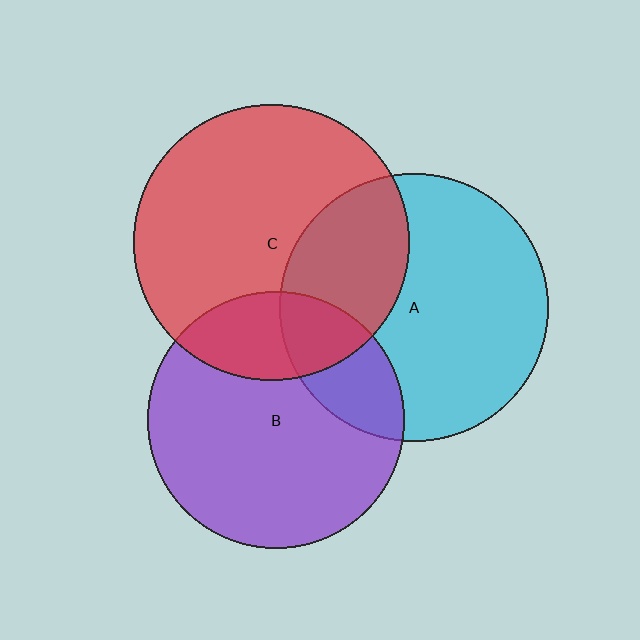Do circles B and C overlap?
Yes.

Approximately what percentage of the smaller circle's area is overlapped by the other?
Approximately 25%.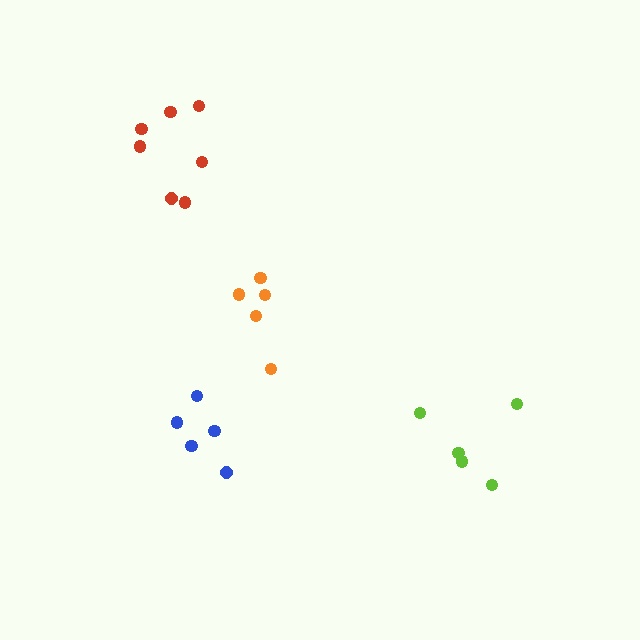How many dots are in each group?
Group 1: 5 dots, Group 2: 5 dots, Group 3: 5 dots, Group 4: 7 dots (22 total).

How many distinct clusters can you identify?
There are 4 distinct clusters.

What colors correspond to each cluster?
The clusters are colored: lime, orange, blue, red.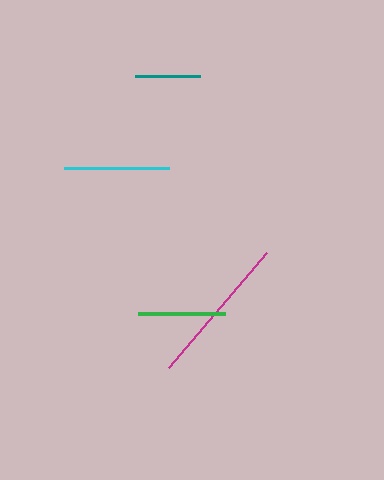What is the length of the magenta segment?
The magenta segment is approximately 151 pixels long.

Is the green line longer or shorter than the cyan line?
The cyan line is longer than the green line.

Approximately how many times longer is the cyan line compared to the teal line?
The cyan line is approximately 1.6 times the length of the teal line.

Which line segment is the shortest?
The teal line is the shortest at approximately 64 pixels.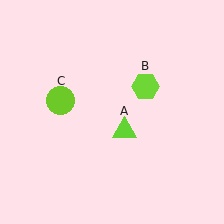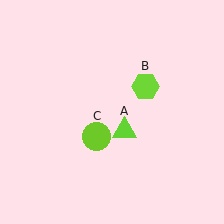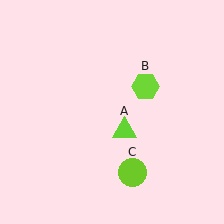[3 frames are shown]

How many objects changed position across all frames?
1 object changed position: lime circle (object C).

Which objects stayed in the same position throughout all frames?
Lime triangle (object A) and lime hexagon (object B) remained stationary.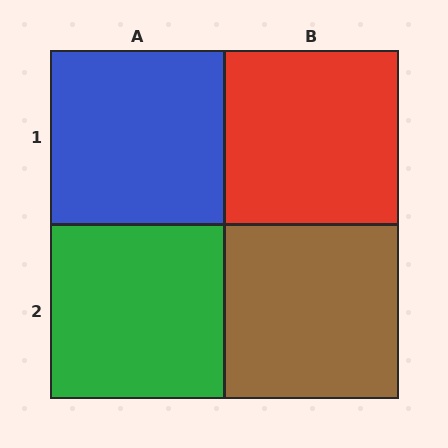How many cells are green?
1 cell is green.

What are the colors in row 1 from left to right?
Blue, red.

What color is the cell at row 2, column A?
Green.